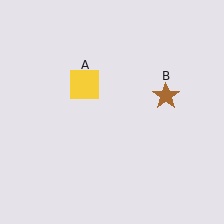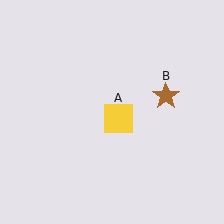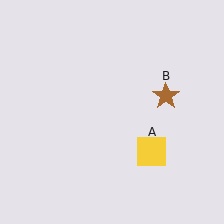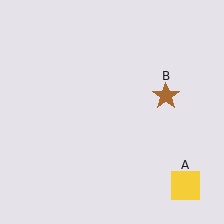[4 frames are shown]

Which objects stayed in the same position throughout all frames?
Brown star (object B) remained stationary.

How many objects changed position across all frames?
1 object changed position: yellow square (object A).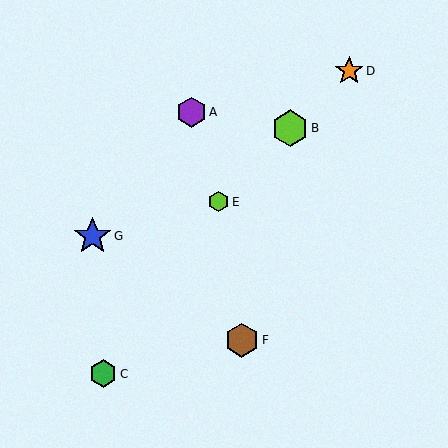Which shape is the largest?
The blue star (labeled G) is the largest.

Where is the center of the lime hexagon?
The center of the lime hexagon is at (219, 202).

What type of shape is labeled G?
Shape G is a blue star.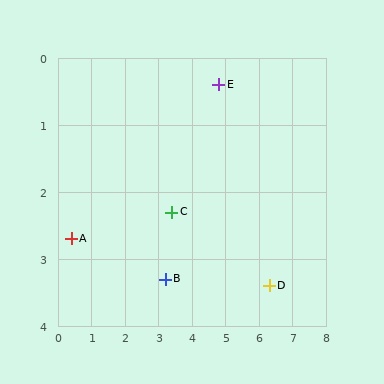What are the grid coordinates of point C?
Point C is at approximately (3.4, 2.3).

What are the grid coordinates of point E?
Point E is at approximately (4.8, 0.4).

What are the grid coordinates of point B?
Point B is at approximately (3.2, 3.3).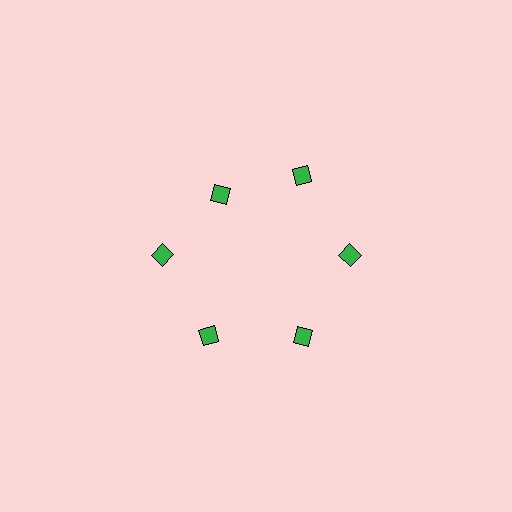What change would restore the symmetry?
The symmetry would be restored by moving it outward, back onto the ring so that all 6 diamonds sit at equal angles and equal distance from the center.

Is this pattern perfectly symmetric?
No. The 6 green diamonds are arranged in a ring, but one element near the 11 o'clock position is pulled inward toward the center, breaking the 6-fold rotational symmetry.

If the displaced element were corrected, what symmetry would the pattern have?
It would have 6-fold rotational symmetry — the pattern would map onto itself every 60 degrees.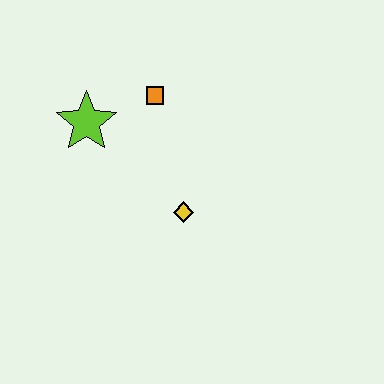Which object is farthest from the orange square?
The yellow diamond is farthest from the orange square.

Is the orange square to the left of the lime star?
No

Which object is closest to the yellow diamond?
The orange square is closest to the yellow diamond.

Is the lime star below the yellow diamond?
No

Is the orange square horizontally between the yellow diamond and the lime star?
Yes